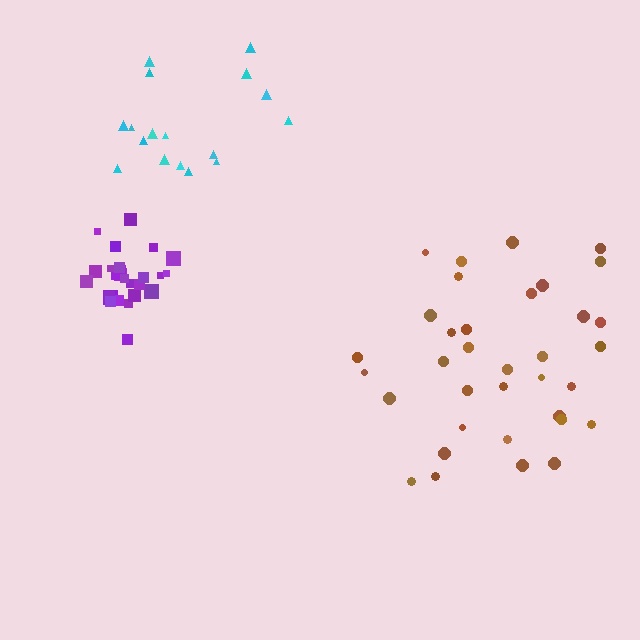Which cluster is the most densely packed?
Purple.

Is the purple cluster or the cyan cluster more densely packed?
Purple.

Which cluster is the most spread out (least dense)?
Brown.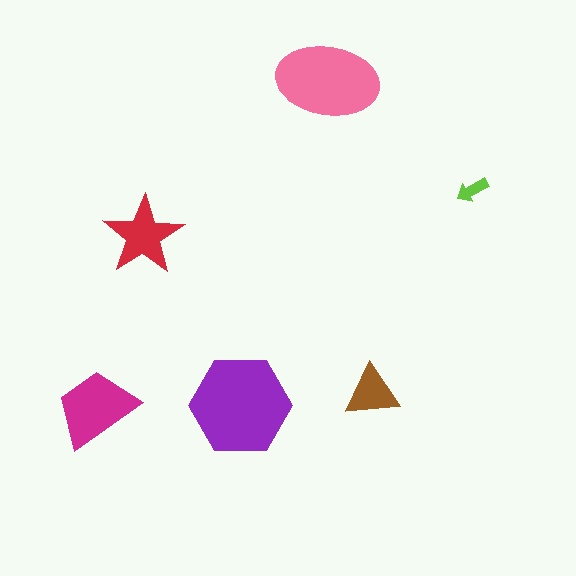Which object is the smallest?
The lime arrow.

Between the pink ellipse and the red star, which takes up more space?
The pink ellipse.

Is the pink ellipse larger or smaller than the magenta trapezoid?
Larger.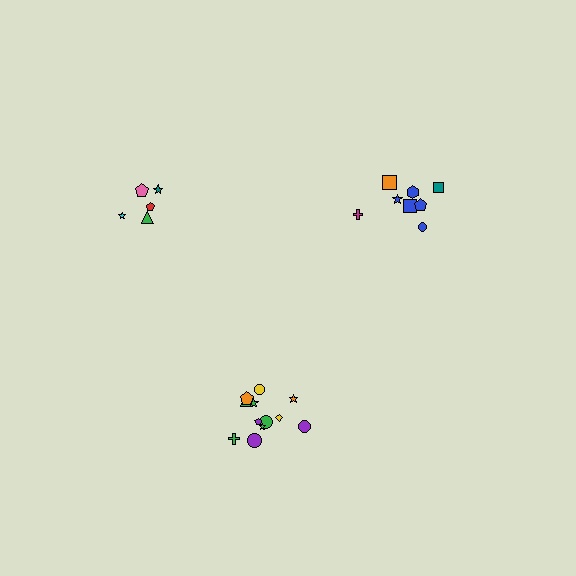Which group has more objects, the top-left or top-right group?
The top-right group.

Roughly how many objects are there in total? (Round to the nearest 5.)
Roughly 25 objects in total.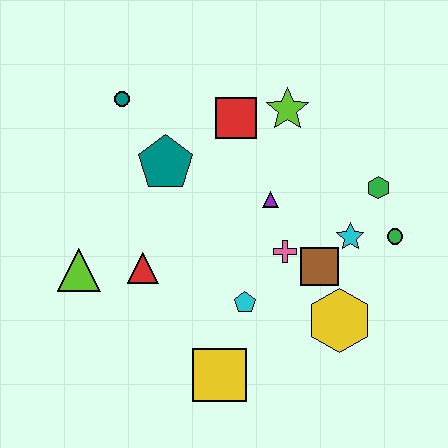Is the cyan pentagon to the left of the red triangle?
No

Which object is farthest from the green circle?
The lime triangle is farthest from the green circle.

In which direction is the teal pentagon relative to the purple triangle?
The teal pentagon is to the left of the purple triangle.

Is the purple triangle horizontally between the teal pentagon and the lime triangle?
No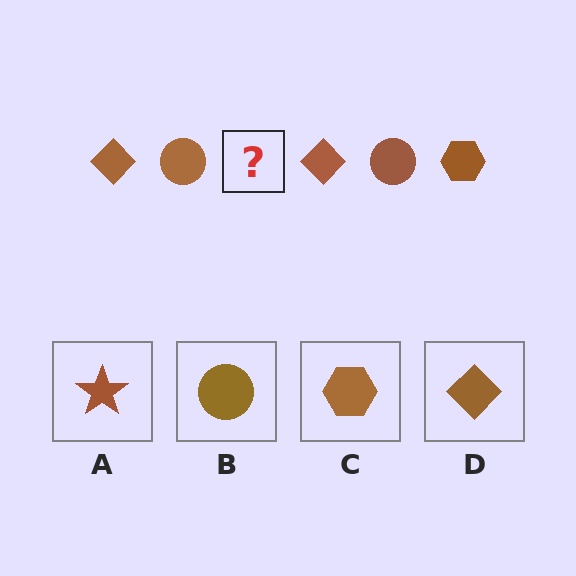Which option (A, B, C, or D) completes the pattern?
C.